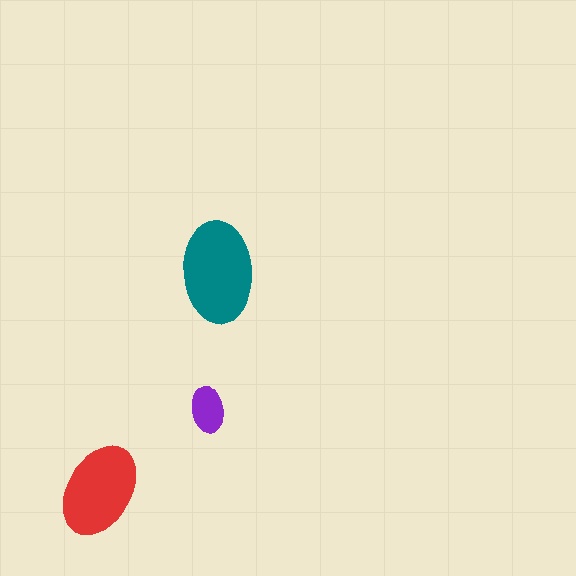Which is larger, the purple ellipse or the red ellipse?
The red one.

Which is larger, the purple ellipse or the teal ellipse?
The teal one.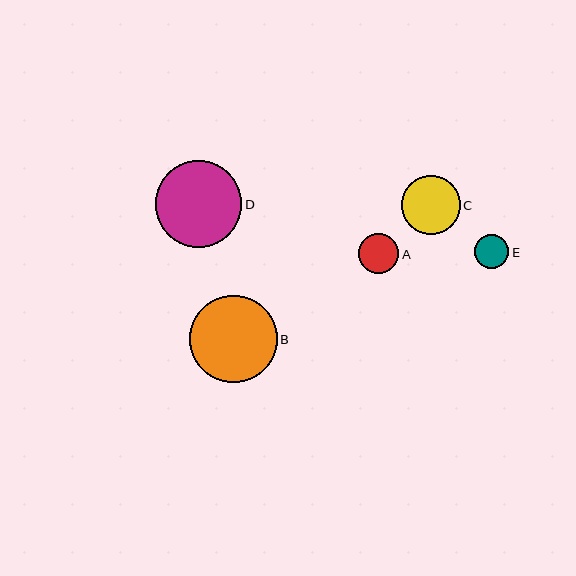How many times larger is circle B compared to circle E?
Circle B is approximately 2.5 times the size of circle E.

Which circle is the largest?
Circle B is the largest with a size of approximately 87 pixels.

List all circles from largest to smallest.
From largest to smallest: B, D, C, A, E.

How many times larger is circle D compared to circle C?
Circle D is approximately 1.5 times the size of circle C.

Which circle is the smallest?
Circle E is the smallest with a size of approximately 34 pixels.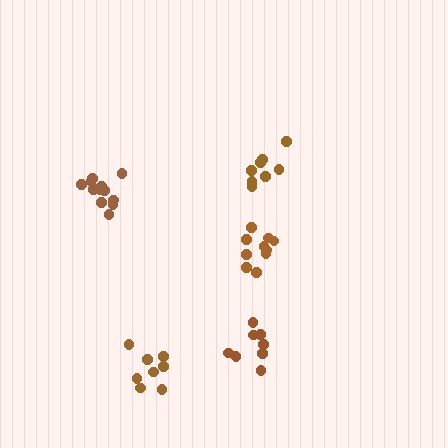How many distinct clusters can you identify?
There are 5 distinct clusters.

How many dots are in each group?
Group 1: 8 dots, Group 2: 8 dots, Group 3: 12 dots, Group 4: 11 dots, Group 5: 8 dots (47 total).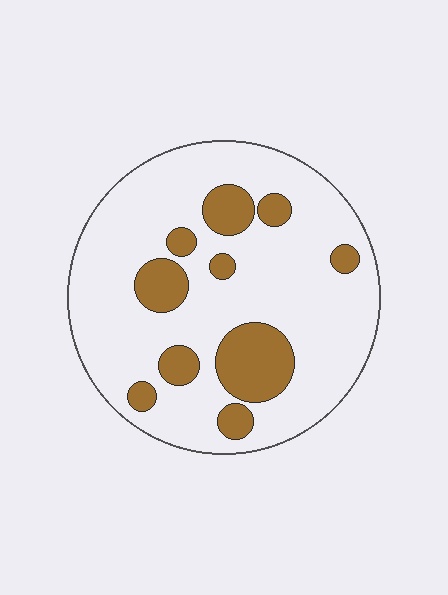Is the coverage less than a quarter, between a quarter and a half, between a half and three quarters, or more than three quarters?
Less than a quarter.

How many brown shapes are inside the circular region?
10.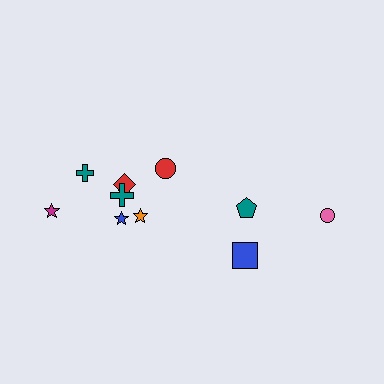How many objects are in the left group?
There are 7 objects.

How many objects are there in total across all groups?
There are 10 objects.